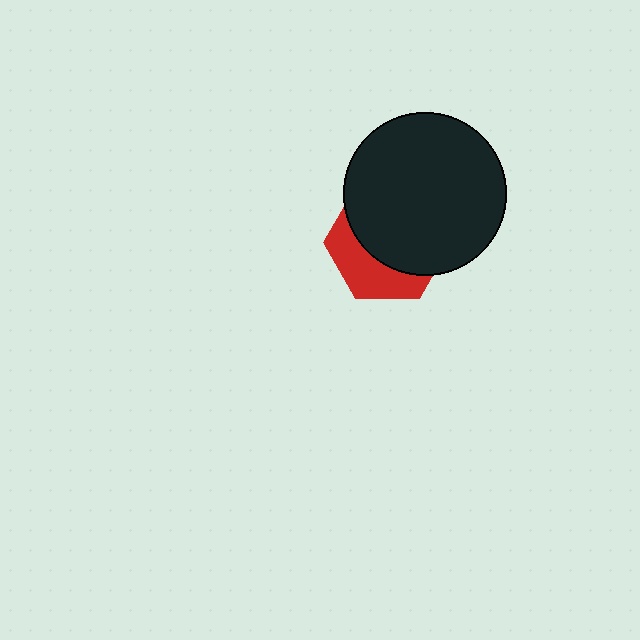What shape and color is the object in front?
The object in front is a black circle.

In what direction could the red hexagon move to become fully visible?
The red hexagon could move down. That would shift it out from behind the black circle entirely.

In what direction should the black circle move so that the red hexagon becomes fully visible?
The black circle should move up. That is the shortest direction to clear the overlap and leave the red hexagon fully visible.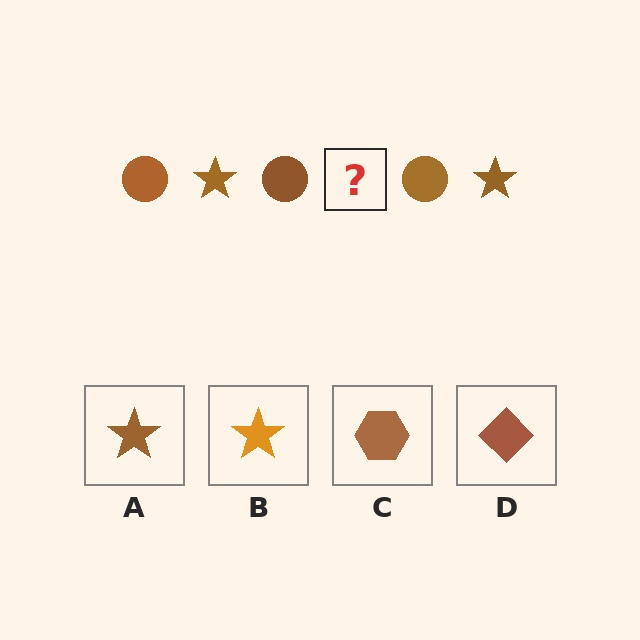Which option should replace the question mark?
Option A.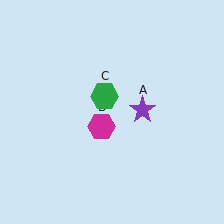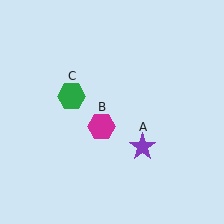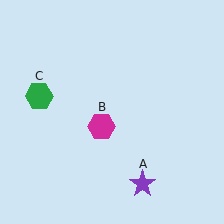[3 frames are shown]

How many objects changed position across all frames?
2 objects changed position: purple star (object A), green hexagon (object C).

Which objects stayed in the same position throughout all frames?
Magenta hexagon (object B) remained stationary.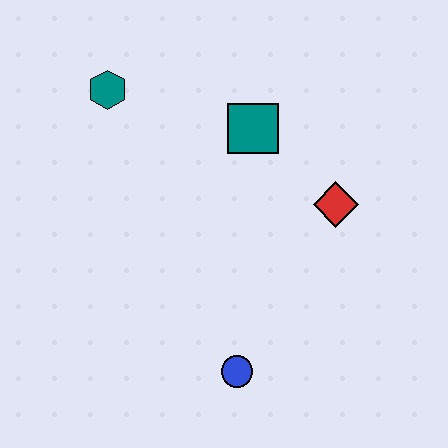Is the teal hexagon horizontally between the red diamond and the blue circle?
No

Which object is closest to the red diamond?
The teal square is closest to the red diamond.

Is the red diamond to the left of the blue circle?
No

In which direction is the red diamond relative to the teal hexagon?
The red diamond is to the right of the teal hexagon.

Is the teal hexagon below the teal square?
No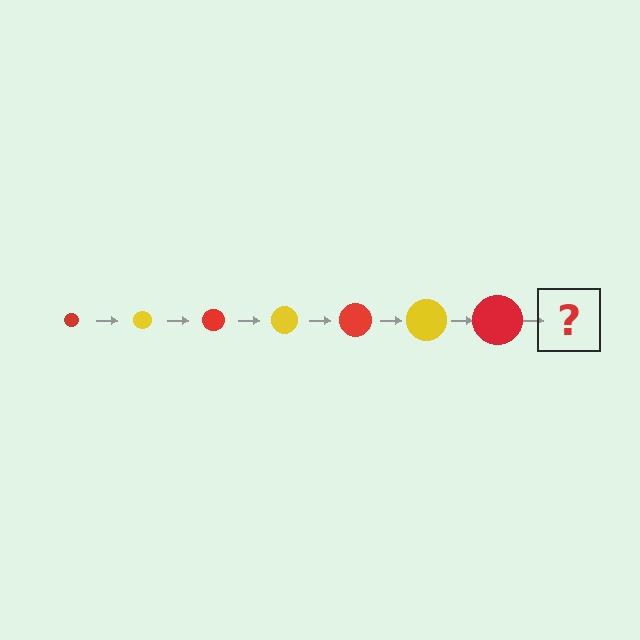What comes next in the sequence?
The next element should be a yellow circle, larger than the previous one.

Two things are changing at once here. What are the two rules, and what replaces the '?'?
The two rules are that the circle grows larger each step and the color cycles through red and yellow. The '?' should be a yellow circle, larger than the previous one.